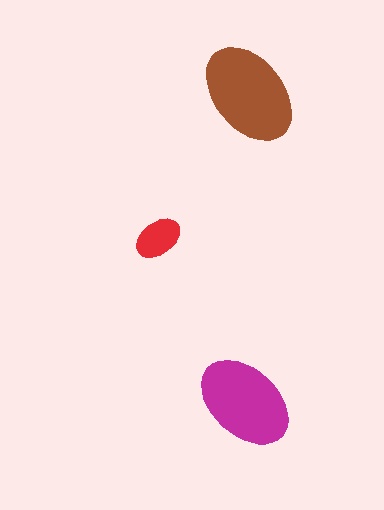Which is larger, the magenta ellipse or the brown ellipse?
The brown one.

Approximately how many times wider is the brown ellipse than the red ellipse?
About 2 times wider.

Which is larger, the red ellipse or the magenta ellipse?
The magenta one.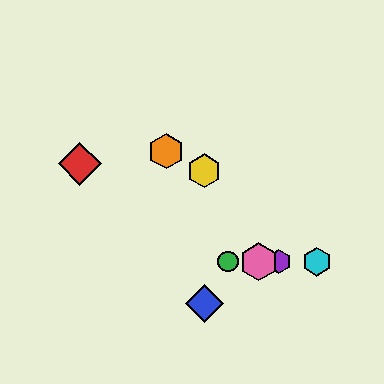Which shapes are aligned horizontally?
The green circle, the purple hexagon, the cyan hexagon, the pink hexagon are aligned horizontally.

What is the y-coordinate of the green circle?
The green circle is at y≈262.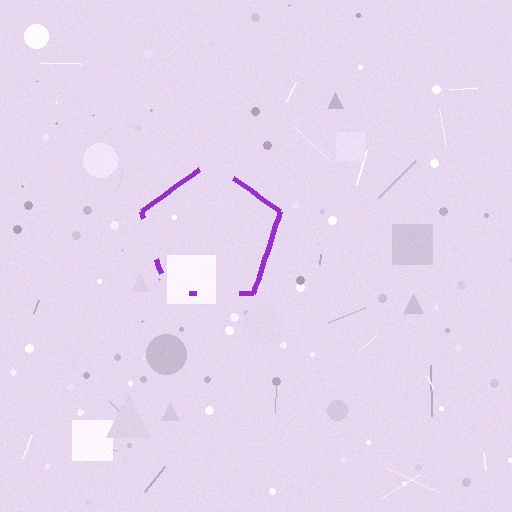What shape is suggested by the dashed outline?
The dashed outline suggests a pentagon.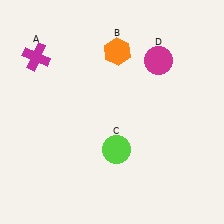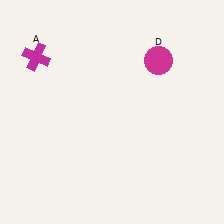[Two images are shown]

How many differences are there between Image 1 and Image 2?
There are 2 differences between the two images.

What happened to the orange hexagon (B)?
The orange hexagon (B) was removed in Image 2. It was in the top-right area of Image 1.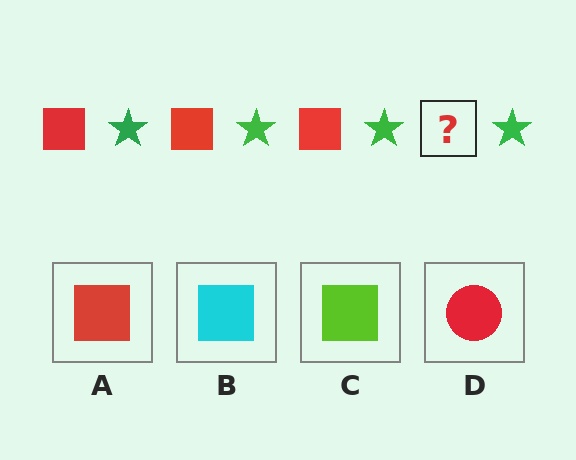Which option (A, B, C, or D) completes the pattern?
A.